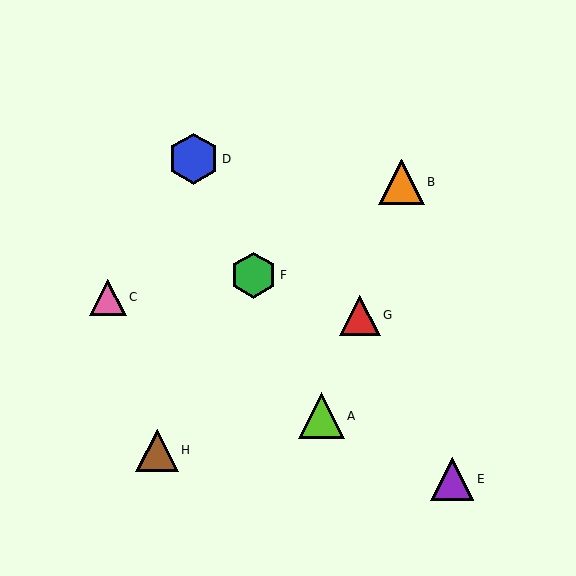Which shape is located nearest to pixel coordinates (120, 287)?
The pink triangle (labeled C) at (108, 297) is nearest to that location.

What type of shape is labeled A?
Shape A is a lime triangle.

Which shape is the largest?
The blue hexagon (labeled D) is the largest.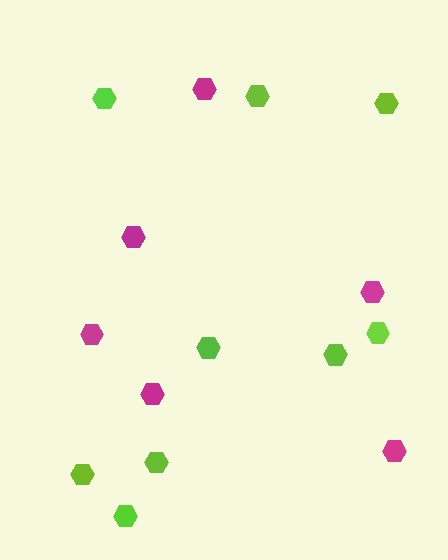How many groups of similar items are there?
There are 2 groups: one group of magenta hexagons (6) and one group of lime hexagons (9).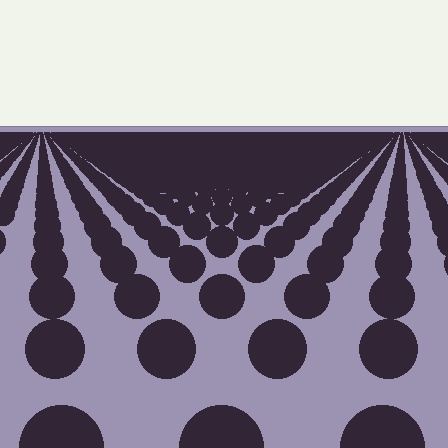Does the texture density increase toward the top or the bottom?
Density increases toward the top.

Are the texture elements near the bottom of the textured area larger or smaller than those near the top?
Larger. Near the bottom, elements are closer to the viewer and appear at a bigger on-screen size.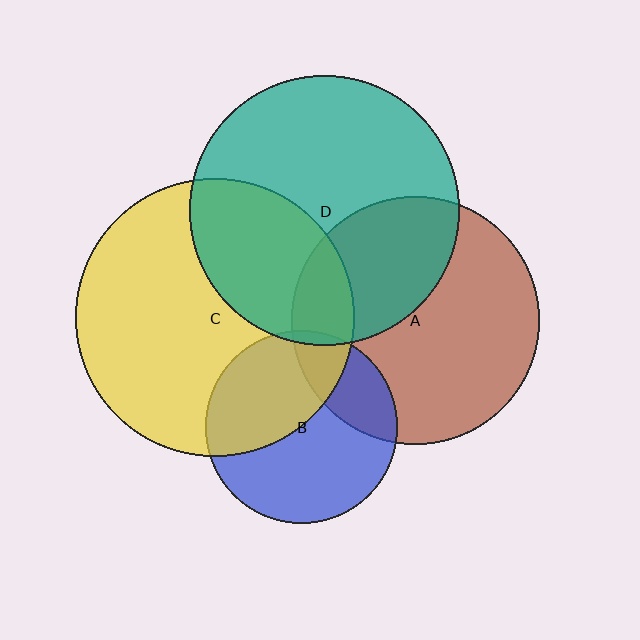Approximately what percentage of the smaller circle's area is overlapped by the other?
Approximately 15%.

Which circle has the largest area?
Circle C (yellow).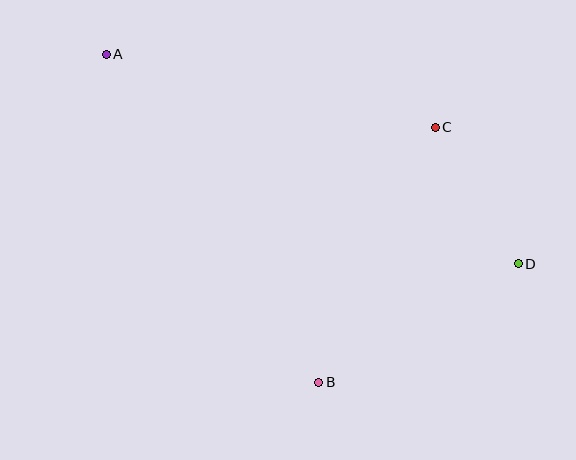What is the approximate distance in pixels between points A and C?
The distance between A and C is approximately 337 pixels.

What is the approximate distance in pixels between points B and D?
The distance between B and D is approximately 232 pixels.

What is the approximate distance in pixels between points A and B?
The distance between A and B is approximately 391 pixels.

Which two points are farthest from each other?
Points A and D are farthest from each other.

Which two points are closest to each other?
Points C and D are closest to each other.